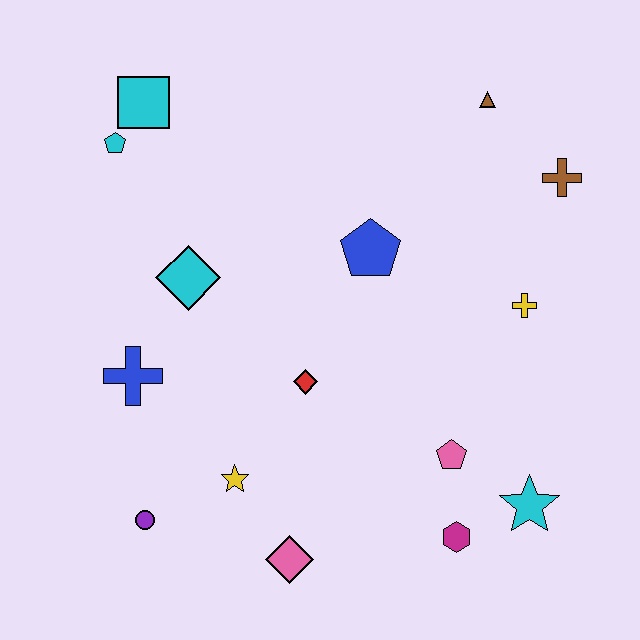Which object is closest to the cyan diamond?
The blue cross is closest to the cyan diamond.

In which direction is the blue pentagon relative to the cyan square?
The blue pentagon is to the right of the cyan square.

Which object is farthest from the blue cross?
The brown cross is farthest from the blue cross.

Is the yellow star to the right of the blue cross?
Yes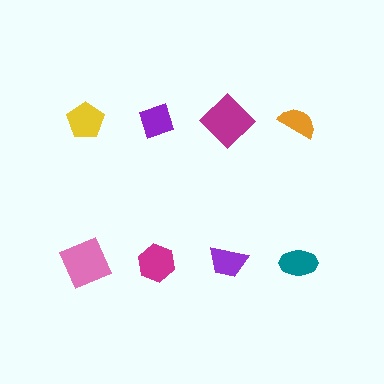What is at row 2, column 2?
A magenta hexagon.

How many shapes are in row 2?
4 shapes.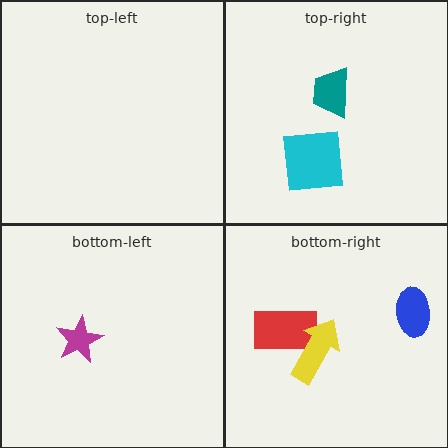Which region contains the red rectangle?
The bottom-right region.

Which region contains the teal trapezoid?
The top-right region.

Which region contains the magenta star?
The bottom-left region.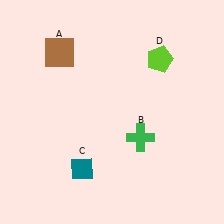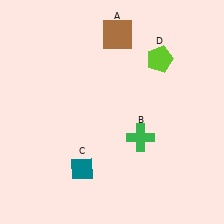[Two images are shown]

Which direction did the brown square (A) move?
The brown square (A) moved right.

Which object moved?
The brown square (A) moved right.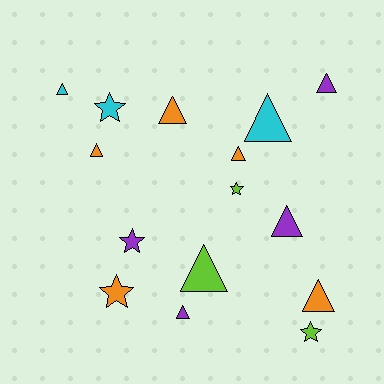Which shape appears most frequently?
Triangle, with 10 objects.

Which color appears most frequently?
Orange, with 5 objects.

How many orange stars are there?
There is 1 orange star.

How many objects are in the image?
There are 15 objects.